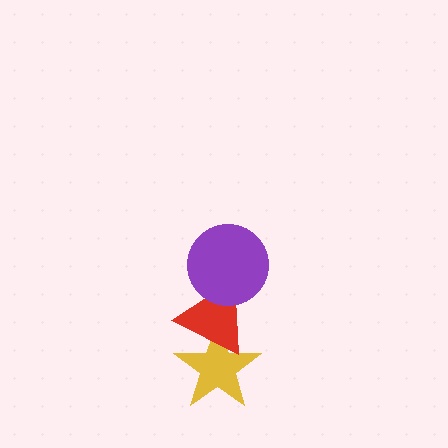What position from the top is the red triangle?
The red triangle is 2nd from the top.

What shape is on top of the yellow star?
The red triangle is on top of the yellow star.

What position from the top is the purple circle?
The purple circle is 1st from the top.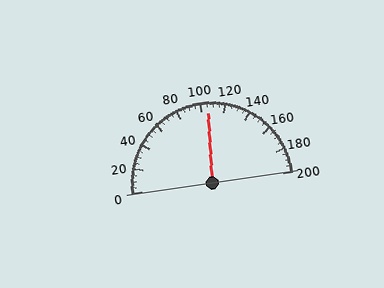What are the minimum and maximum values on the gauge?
The gauge ranges from 0 to 200.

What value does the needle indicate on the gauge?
The needle indicates approximately 105.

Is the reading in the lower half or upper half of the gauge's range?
The reading is in the upper half of the range (0 to 200).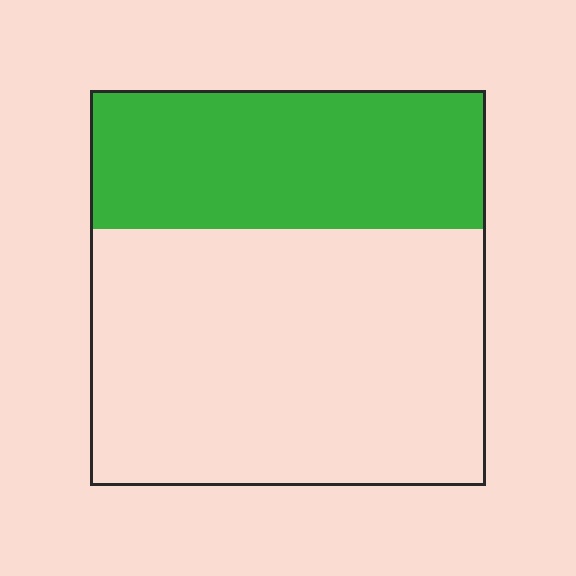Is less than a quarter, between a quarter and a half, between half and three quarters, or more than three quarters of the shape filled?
Between a quarter and a half.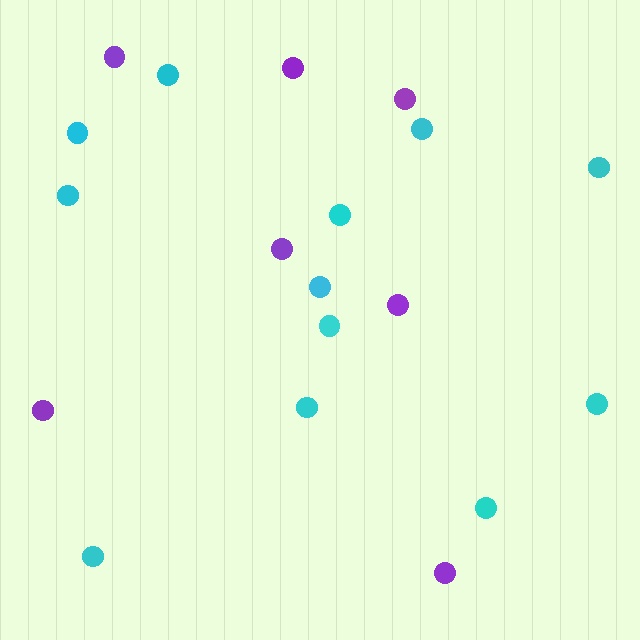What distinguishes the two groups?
There are 2 groups: one group of purple circles (7) and one group of cyan circles (12).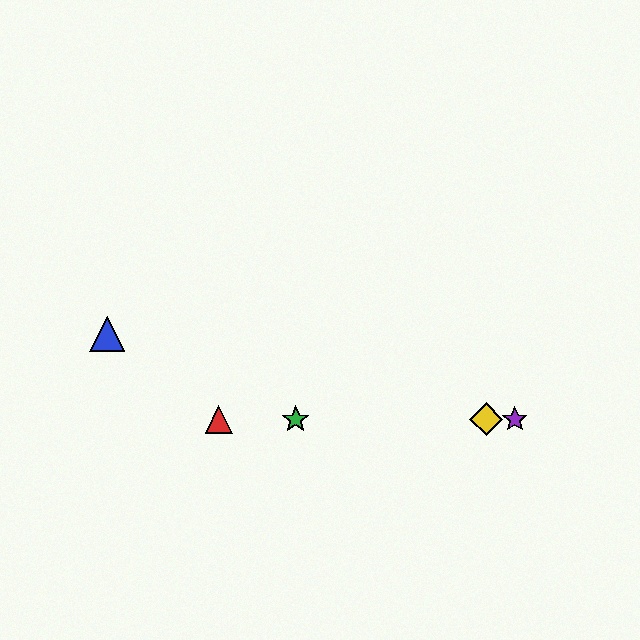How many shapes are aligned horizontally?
4 shapes (the red triangle, the green star, the yellow diamond, the purple star) are aligned horizontally.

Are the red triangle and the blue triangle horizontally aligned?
No, the red triangle is at y≈419 and the blue triangle is at y≈334.